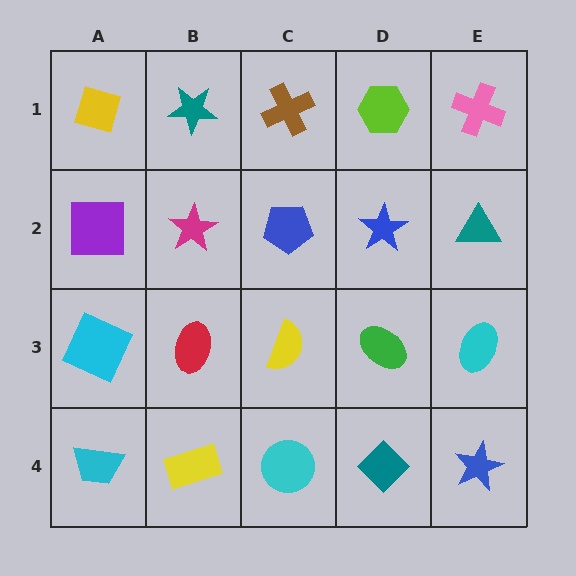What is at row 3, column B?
A red ellipse.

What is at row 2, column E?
A teal triangle.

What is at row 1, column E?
A pink cross.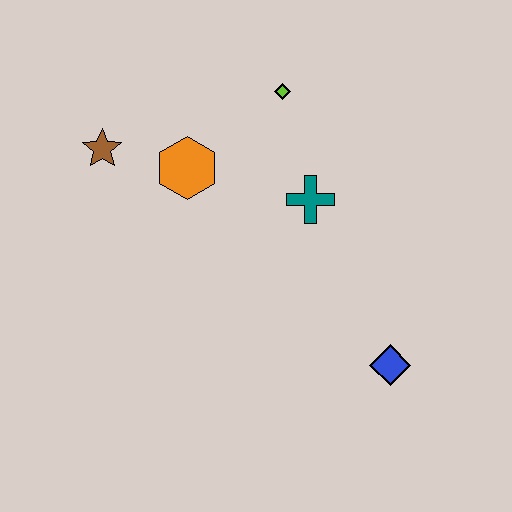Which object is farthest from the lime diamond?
The blue diamond is farthest from the lime diamond.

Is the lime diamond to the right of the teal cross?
No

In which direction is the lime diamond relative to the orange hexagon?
The lime diamond is to the right of the orange hexagon.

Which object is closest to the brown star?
The orange hexagon is closest to the brown star.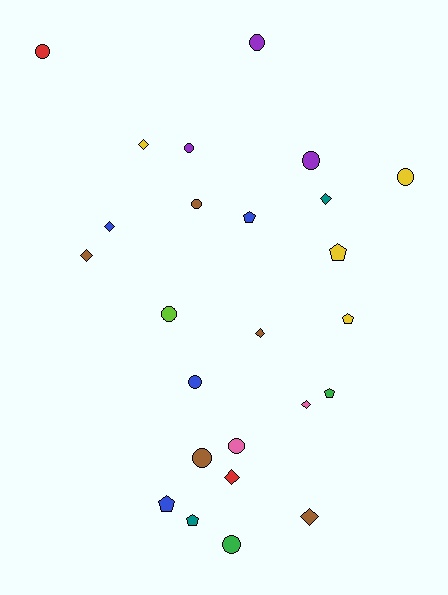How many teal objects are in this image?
There are 2 teal objects.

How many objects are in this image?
There are 25 objects.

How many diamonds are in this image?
There are 8 diamonds.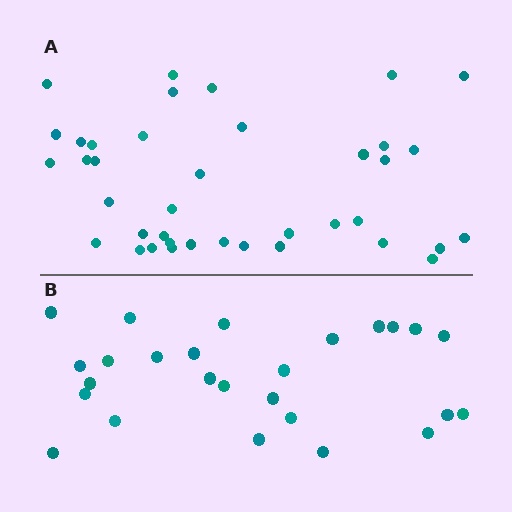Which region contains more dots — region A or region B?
Region A (the top region) has more dots.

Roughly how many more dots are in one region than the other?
Region A has approximately 15 more dots than region B.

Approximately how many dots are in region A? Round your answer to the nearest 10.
About 40 dots. (The exact count is 39, which rounds to 40.)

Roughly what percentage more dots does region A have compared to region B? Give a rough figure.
About 50% more.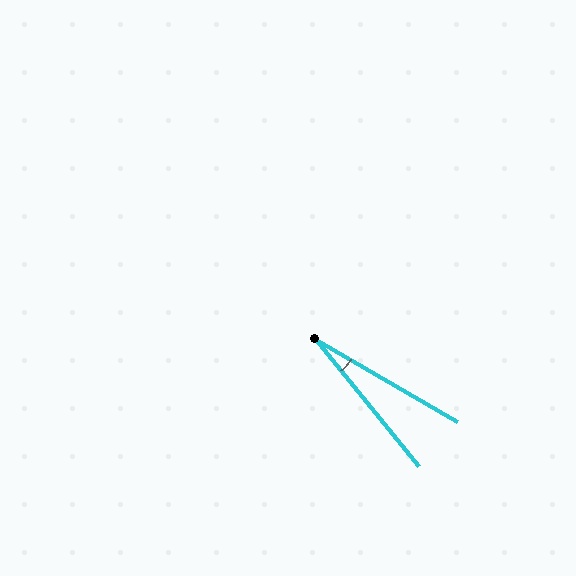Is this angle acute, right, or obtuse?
It is acute.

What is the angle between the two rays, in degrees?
Approximately 21 degrees.